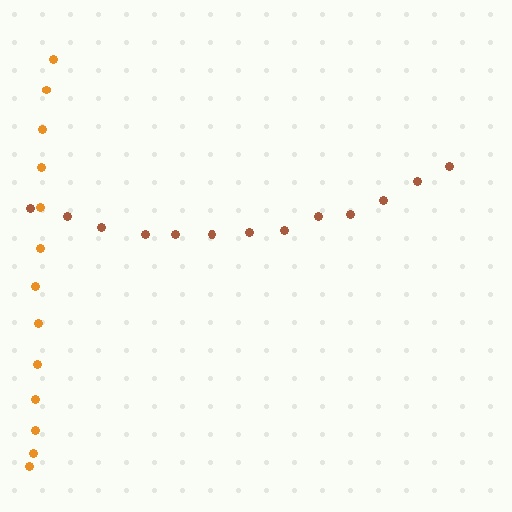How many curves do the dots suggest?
There are 2 distinct paths.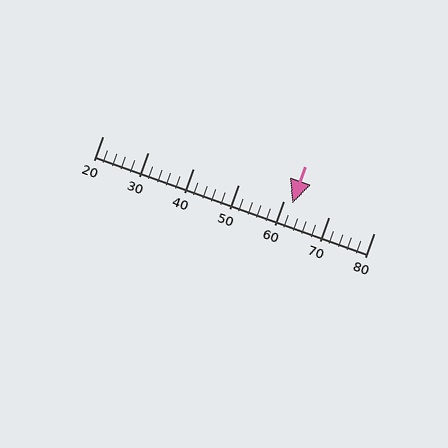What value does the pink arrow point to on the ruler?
The pink arrow points to approximately 62.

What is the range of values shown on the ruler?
The ruler shows values from 20 to 80.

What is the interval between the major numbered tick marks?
The major tick marks are spaced 10 units apart.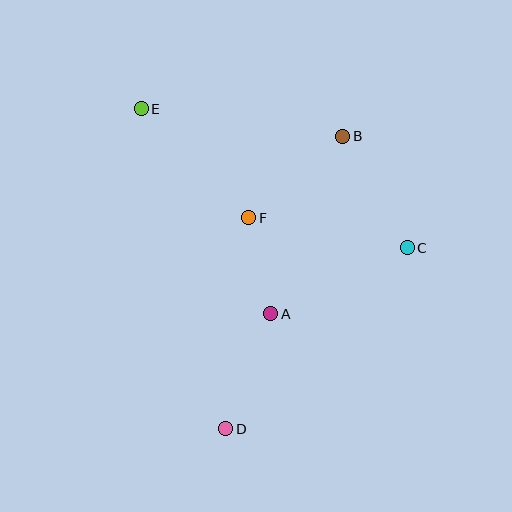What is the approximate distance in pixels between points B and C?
The distance between B and C is approximately 129 pixels.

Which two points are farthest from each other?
Points D and E are farthest from each other.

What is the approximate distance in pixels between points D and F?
The distance between D and F is approximately 212 pixels.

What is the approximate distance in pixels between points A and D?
The distance between A and D is approximately 124 pixels.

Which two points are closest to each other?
Points A and F are closest to each other.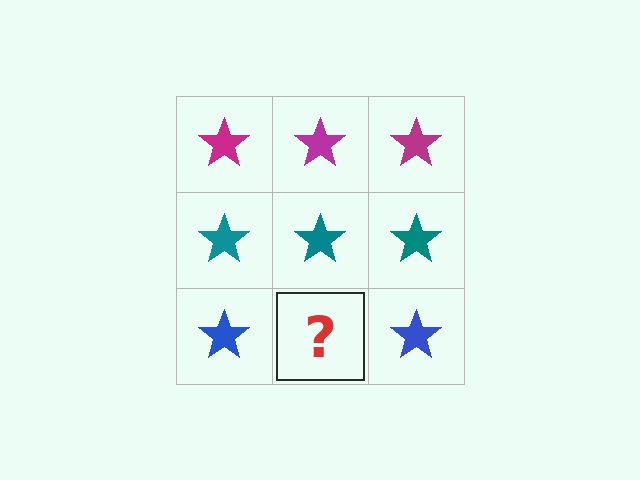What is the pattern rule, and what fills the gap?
The rule is that each row has a consistent color. The gap should be filled with a blue star.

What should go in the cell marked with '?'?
The missing cell should contain a blue star.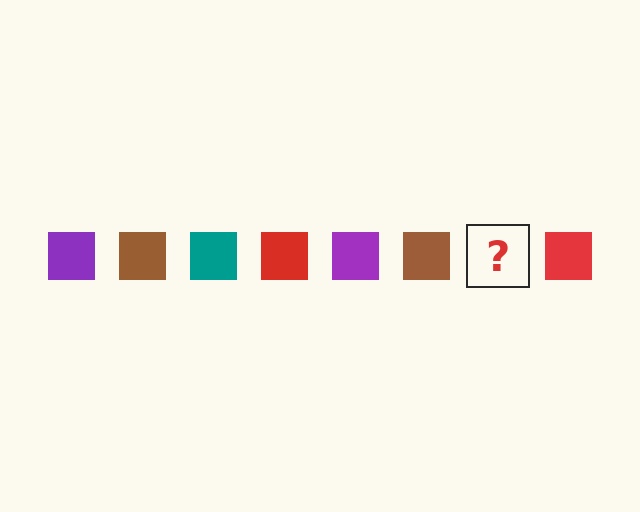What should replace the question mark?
The question mark should be replaced with a teal square.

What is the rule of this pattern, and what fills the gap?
The rule is that the pattern cycles through purple, brown, teal, red squares. The gap should be filled with a teal square.